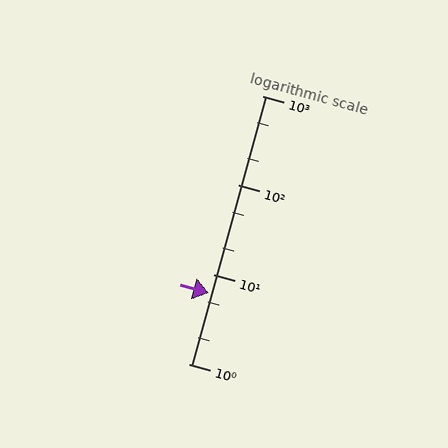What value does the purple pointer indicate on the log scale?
The pointer indicates approximately 6.2.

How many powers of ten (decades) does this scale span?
The scale spans 3 decades, from 1 to 1000.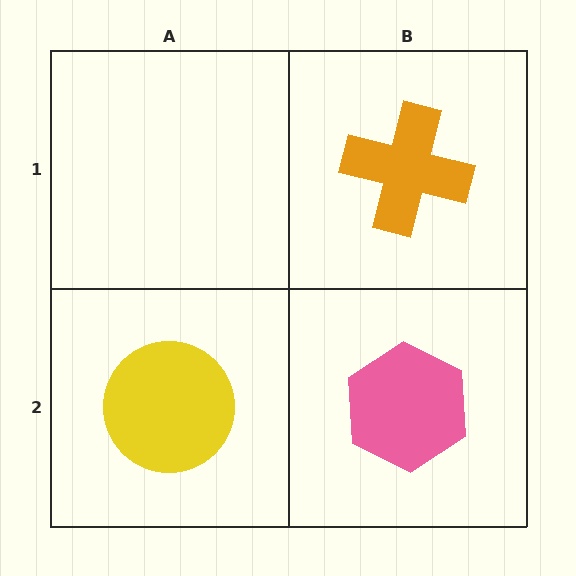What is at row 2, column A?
A yellow circle.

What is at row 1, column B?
An orange cross.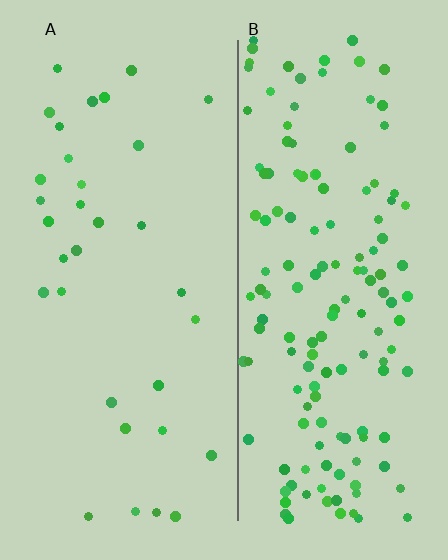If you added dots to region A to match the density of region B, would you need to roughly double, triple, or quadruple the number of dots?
Approximately quadruple.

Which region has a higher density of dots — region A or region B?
B (the right).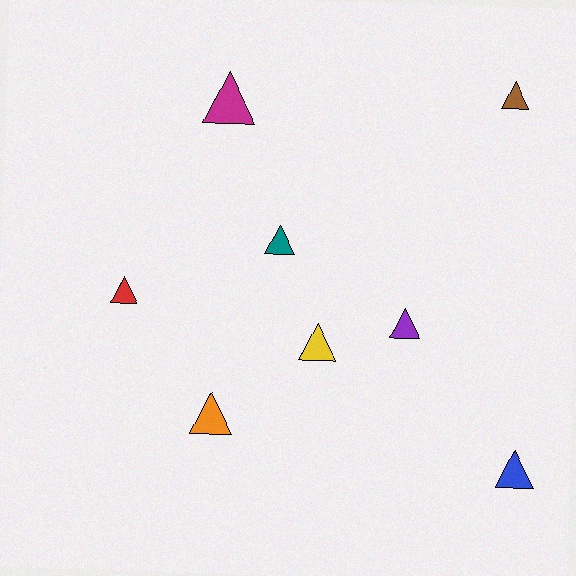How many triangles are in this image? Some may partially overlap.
There are 8 triangles.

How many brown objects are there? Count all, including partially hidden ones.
There is 1 brown object.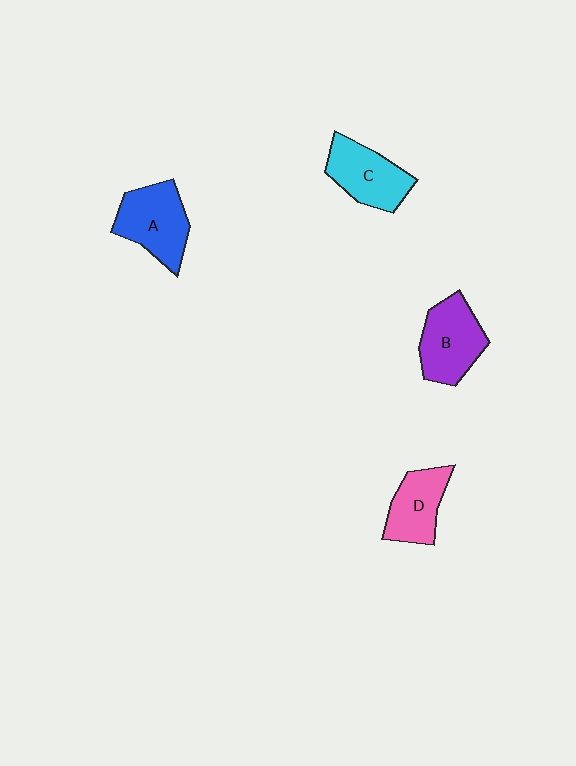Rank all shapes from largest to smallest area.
From largest to smallest: A (blue), B (purple), C (cyan), D (pink).